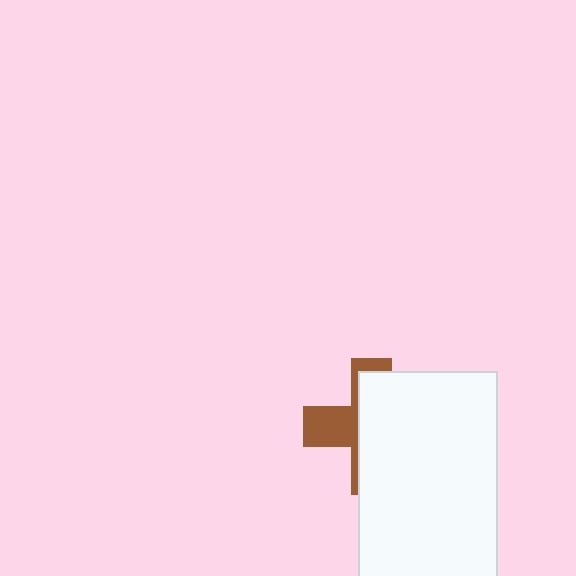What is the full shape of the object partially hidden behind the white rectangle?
The partially hidden object is a brown cross.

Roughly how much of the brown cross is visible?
A small part of it is visible (roughly 35%).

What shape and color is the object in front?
The object in front is a white rectangle.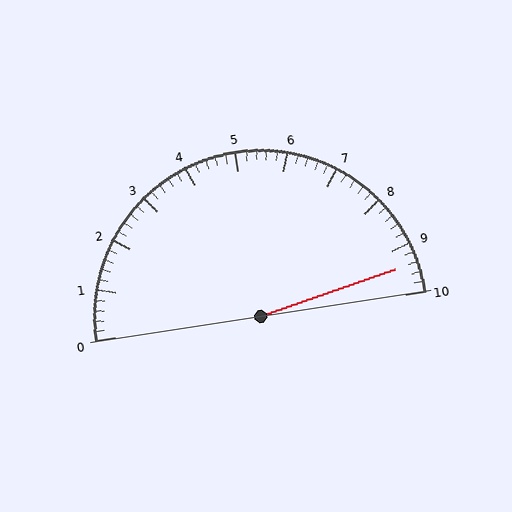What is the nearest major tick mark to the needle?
The nearest major tick mark is 9.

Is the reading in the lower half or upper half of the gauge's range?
The reading is in the upper half of the range (0 to 10).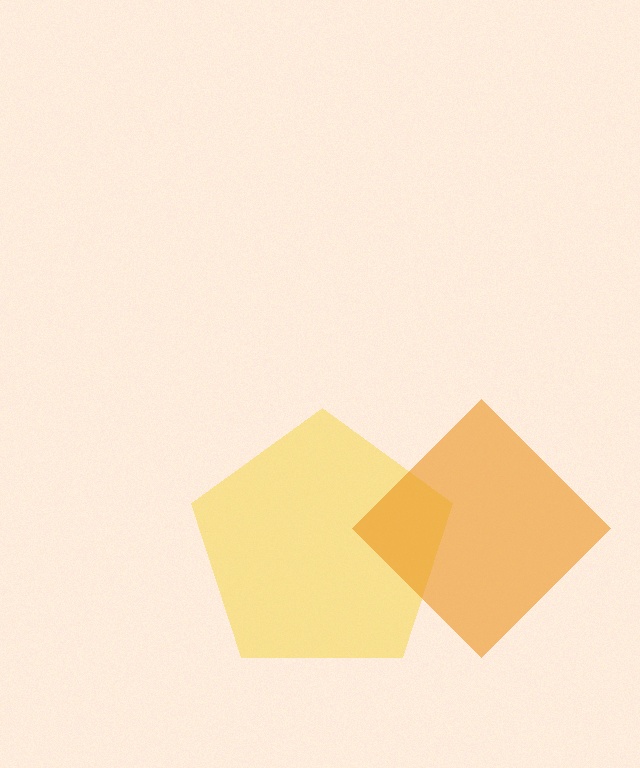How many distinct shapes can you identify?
There are 2 distinct shapes: a yellow pentagon, an orange diamond.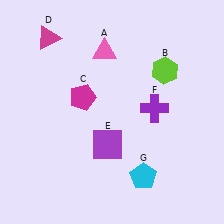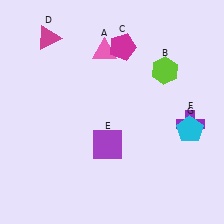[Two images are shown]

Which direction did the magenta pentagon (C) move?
The magenta pentagon (C) moved up.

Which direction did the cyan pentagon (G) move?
The cyan pentagon (G) moved up.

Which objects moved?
The objects that moved are: the magenta pentagon (C), the purple cross (F), the cyan pentagon (G).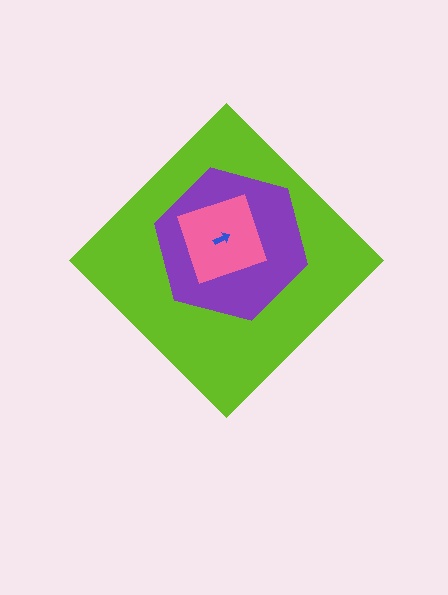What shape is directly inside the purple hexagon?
The pink square.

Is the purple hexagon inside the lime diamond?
Yes.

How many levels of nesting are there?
4.